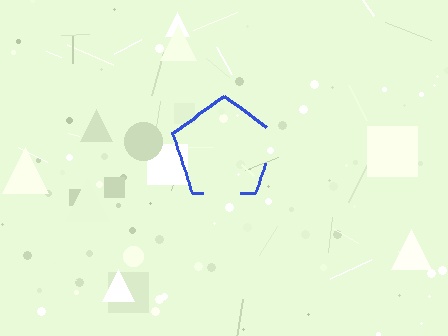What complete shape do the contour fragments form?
The contour fragments form a pentagon.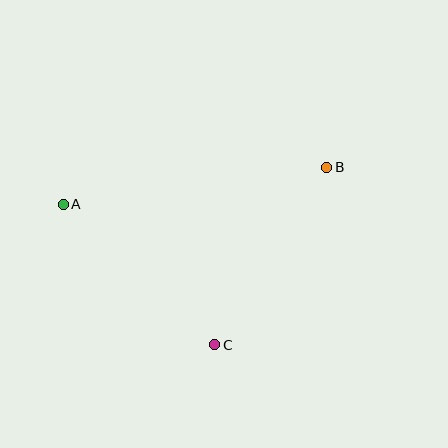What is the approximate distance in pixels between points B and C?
The distance between B and C is approximately 210 pixels.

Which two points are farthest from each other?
Points A and B are farthest from each other.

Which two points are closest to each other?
Points A and C are closest to each other.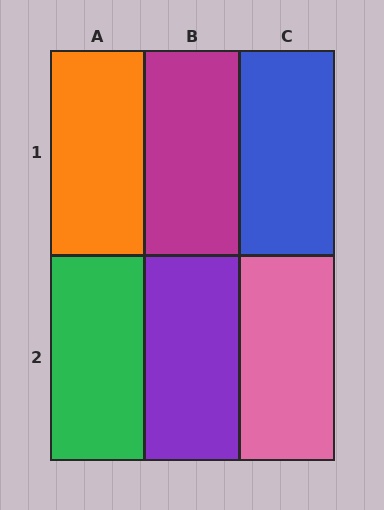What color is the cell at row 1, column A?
Orange.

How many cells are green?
1 cell is green.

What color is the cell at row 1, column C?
Blue.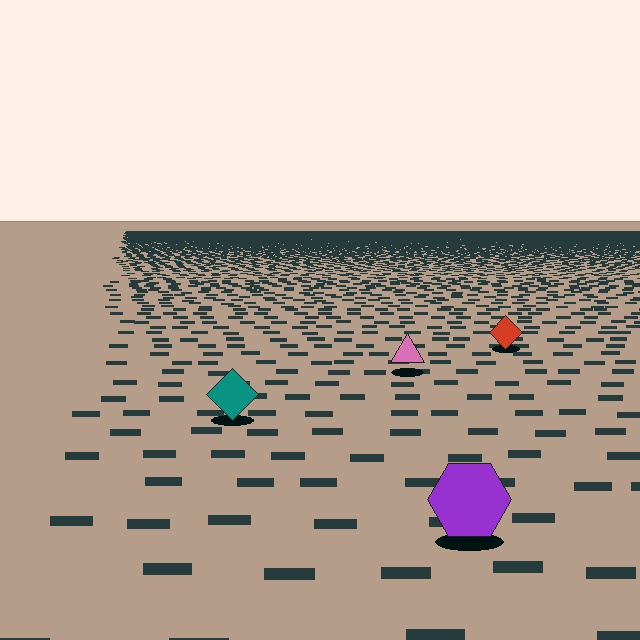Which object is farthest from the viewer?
The red diamond is farthest from the viewer. It appears smaller and the ground texture around it is denser.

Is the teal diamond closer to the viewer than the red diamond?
Yes. The teal diamond is closer — you can tell from the texture gradient: the ground texture is coarser near it.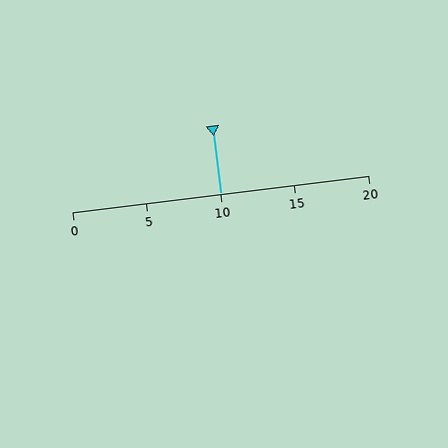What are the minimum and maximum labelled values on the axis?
The axis runs from 0 to 20.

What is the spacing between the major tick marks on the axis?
The major ticks are spaced 5 apart.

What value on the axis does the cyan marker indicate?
The marker indicates approximately 10.